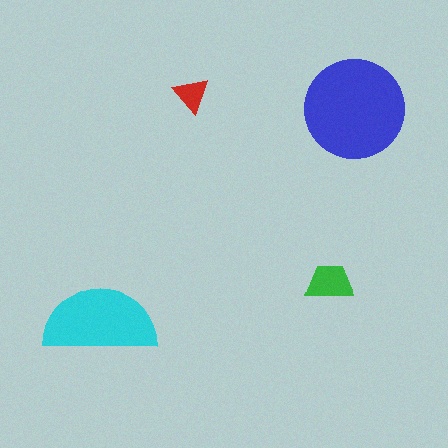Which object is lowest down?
The cyan semicircle is bottommost.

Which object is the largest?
The blue circle.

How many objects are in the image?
There are 4 objects in the image.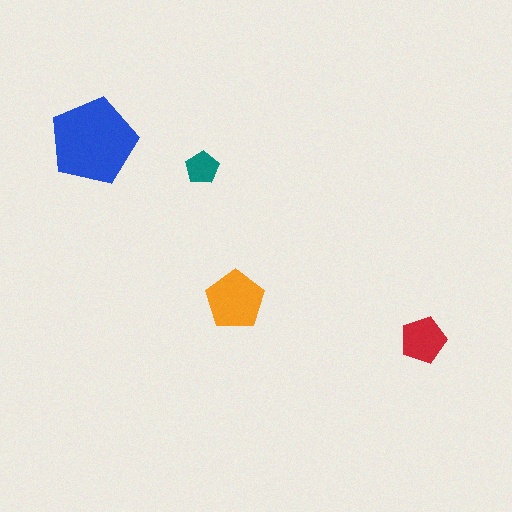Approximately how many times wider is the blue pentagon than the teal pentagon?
About 2.5 times wider.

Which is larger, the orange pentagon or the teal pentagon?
The orange one.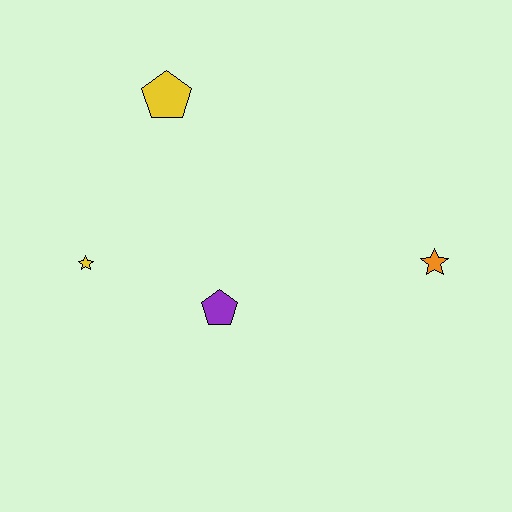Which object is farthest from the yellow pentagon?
The orange star is farthest from the yellow pentagon.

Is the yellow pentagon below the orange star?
No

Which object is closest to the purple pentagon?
The yellow star is closest to the purple pentagon.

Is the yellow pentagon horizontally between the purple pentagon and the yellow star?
Yes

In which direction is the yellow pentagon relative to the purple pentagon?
The yellow pentagon is above the purple pentagon.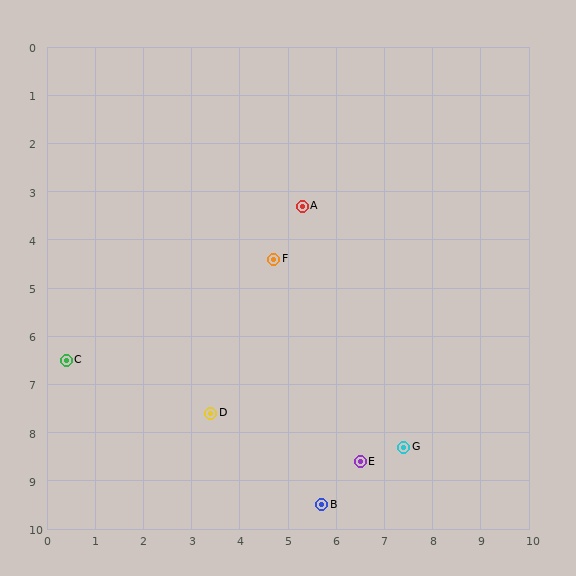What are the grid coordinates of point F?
Point F is at approximately (4.7, 4.4).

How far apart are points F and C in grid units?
Points F and C are about 4.8 grid units apart.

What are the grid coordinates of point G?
Point G is at approximately (7.4, 8.3).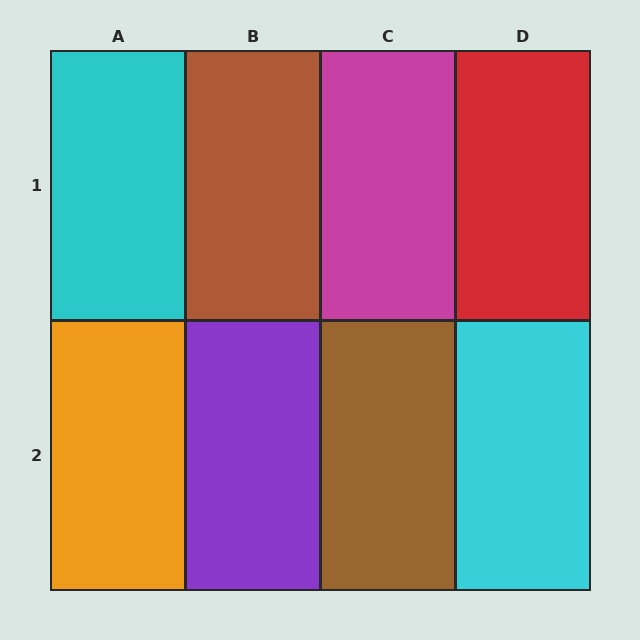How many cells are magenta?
1 cell is magenta.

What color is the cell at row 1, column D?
Red.